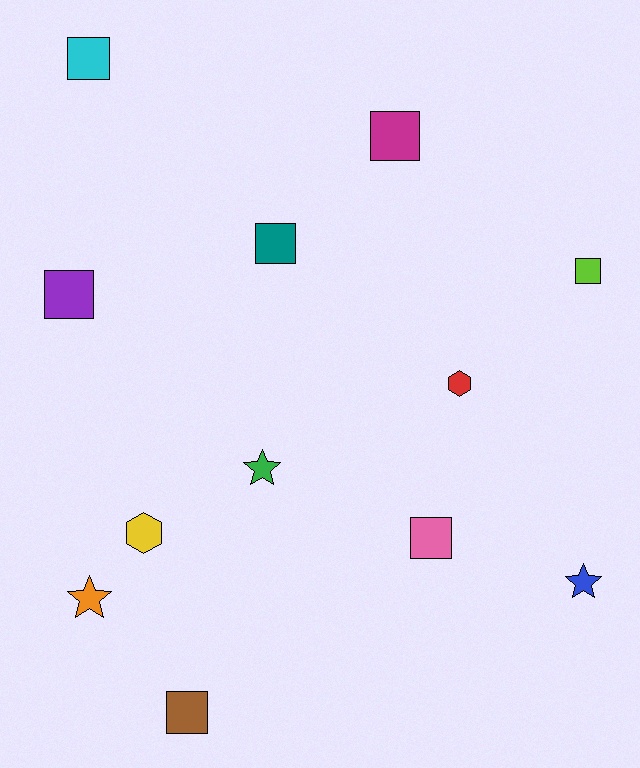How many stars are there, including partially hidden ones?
There are 3 stars.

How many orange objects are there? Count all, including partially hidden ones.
There is 1 orange object.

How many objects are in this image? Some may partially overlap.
There are 12 objects.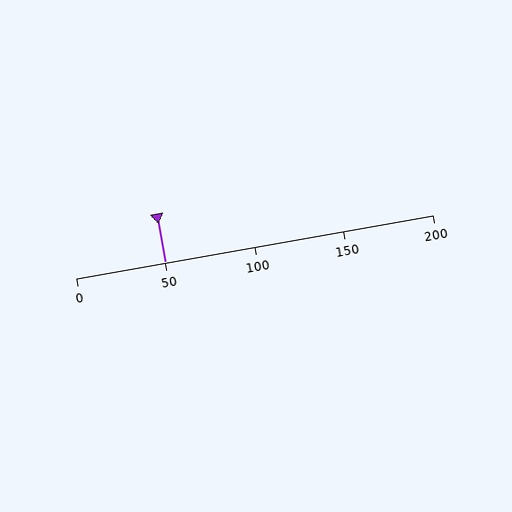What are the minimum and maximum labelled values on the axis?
The axis runs from 0 to 200.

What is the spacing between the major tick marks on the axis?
The major ticks are spaced 50 apart.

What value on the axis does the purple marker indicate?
The marker indicates approximately 50.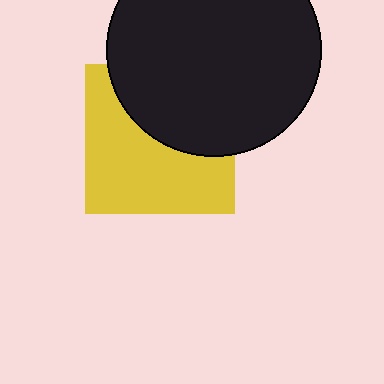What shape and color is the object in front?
The object in front is a black circle.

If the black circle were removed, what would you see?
You would see the complete yellow square.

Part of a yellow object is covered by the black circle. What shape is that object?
It is a square.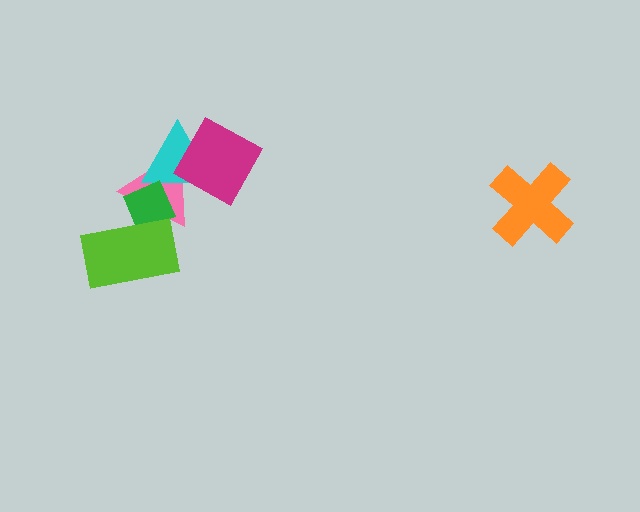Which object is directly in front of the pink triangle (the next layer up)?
The cyan triangle is directly in front of the pink triangle.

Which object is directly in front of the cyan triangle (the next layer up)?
The magenta diamond is directly in front of the cyan triangle.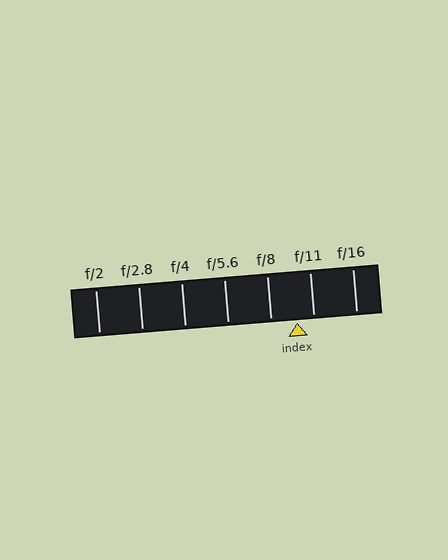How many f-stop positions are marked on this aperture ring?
There are 7 f-stop positions marked.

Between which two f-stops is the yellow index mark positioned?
The index mark is between f/8 and f/11.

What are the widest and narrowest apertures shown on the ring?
The widest aperture shown is f/2 and the narrowest is f/16.